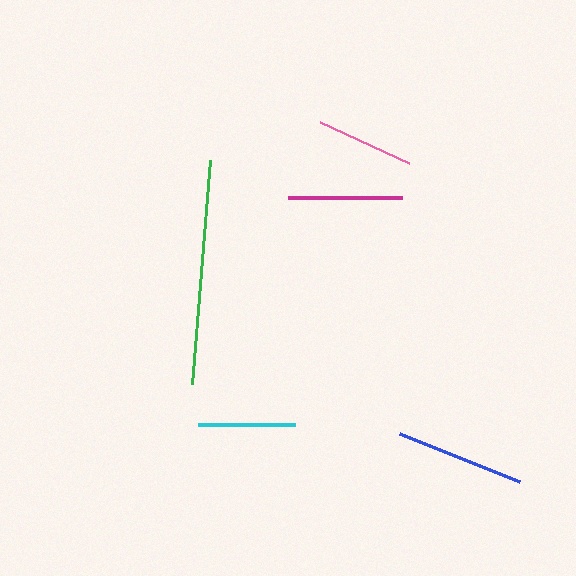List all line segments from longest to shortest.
From longest to shortest: green, blue, magenta, pink, cyan.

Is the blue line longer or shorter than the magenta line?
The blue line is longer than the magenta line.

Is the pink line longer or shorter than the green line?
The green line is longer than the pink line.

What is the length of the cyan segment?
The cyan segment is approximately 96 pixels long.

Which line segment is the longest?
The green line is the longest at approximately 225 pixels.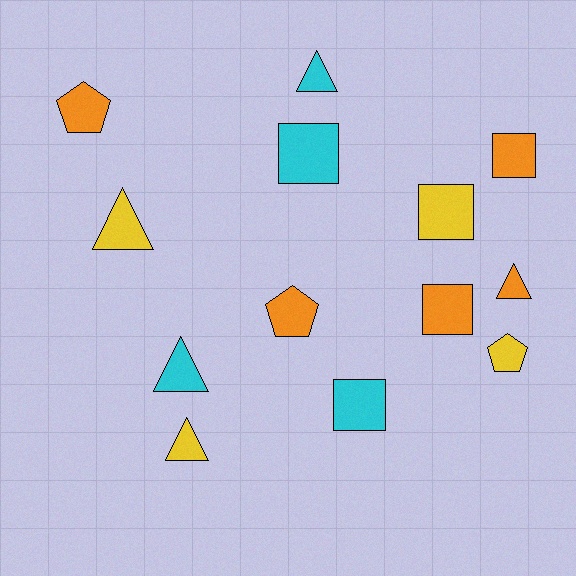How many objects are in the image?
There are 13 objects.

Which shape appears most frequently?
Triangle, with 5 objects.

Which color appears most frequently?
Orange, with 5 objects.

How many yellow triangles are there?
There are 2 yellow triangles.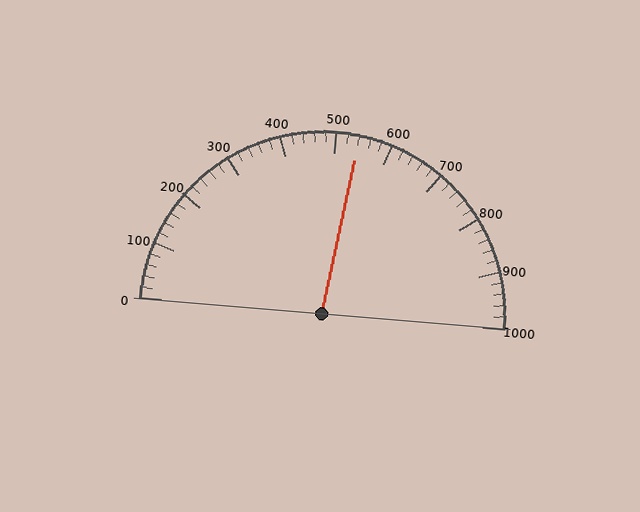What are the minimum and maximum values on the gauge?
The gauge ranges from 0 to 1000.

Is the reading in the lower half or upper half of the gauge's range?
The reading is in the upper half of the range (0 to 1000).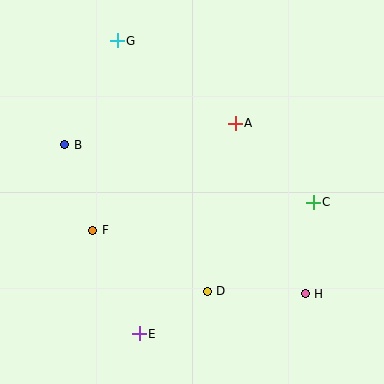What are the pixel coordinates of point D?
Point D is at (207, 291).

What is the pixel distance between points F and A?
The distance between F and A is 178 pixels.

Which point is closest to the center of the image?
Point A at (235, 123) is closest to the center.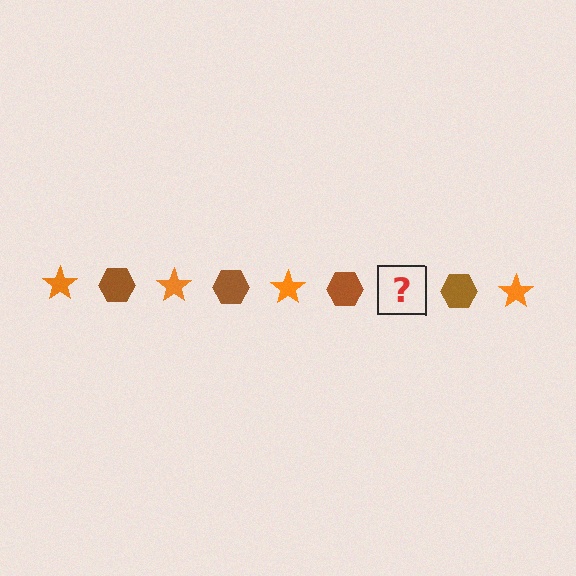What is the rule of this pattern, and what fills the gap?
The rule is that the pattern alternates between orange star and brown hexagon. The gap should be filled with an orange star.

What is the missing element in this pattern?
The missing element is an orange star.